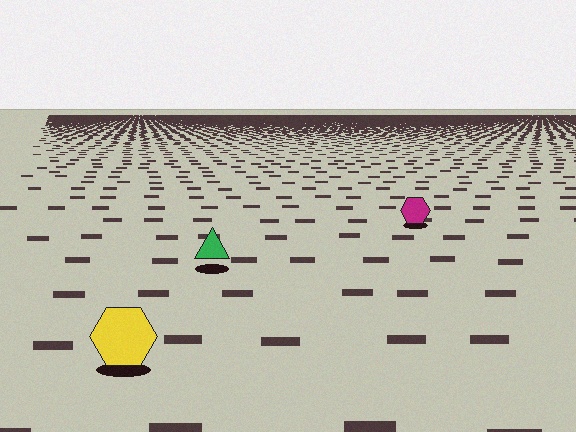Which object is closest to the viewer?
The yellow hexagon is closest. The texture marks near it are larger and more spread out.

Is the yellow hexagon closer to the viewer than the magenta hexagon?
Yes. The yellow hexagon is closer — you can tell from the texture gradient: the ground texture is coarser near it.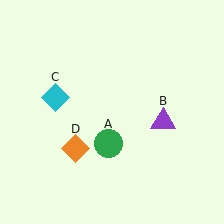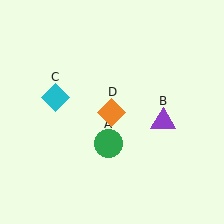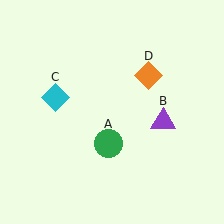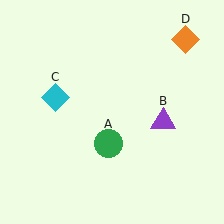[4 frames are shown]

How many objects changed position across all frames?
1 object changed position: orange diamond (object D).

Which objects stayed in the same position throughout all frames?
Green circle (object A) and purple triangle (object B) and cyan diamond (object C) remained stationary.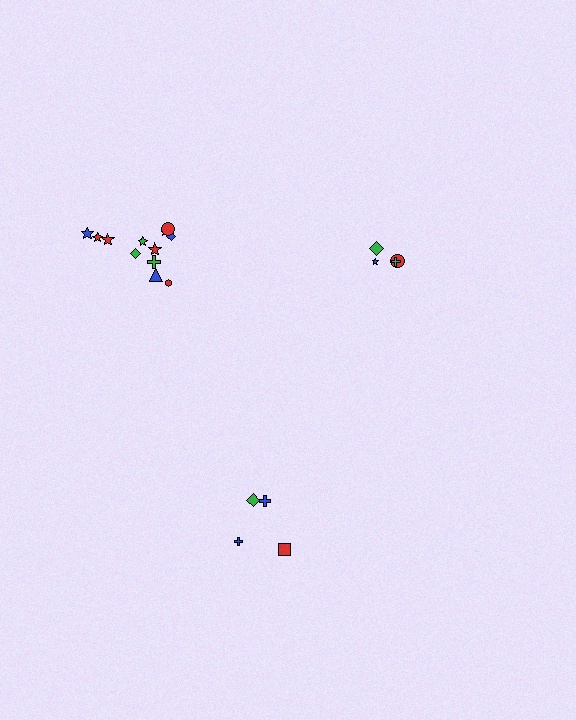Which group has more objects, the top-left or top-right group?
The top-left group.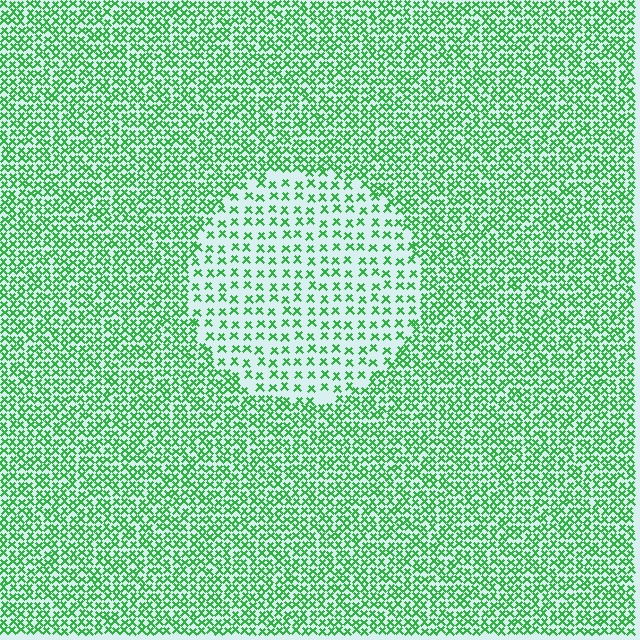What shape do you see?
I see a circle.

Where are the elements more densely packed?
The elements are more densely packed outside the circle boundary.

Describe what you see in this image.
The image contains small green elements arranged at two different densities. A circle-shaped region is visible where the elements are less densely packed than the surrounding area.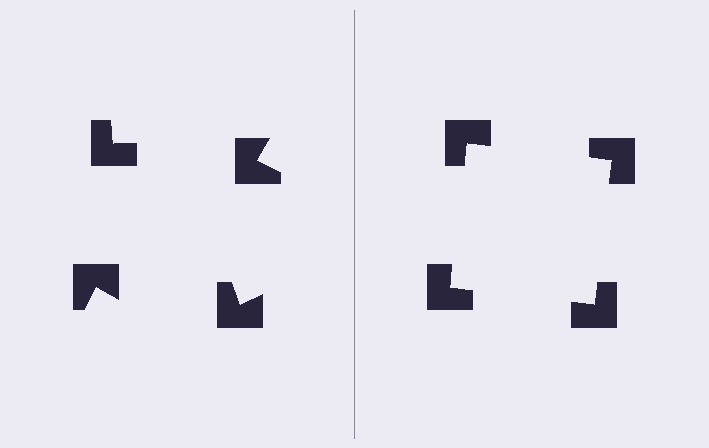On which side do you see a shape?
An illusory square appears on the right side. On the left side the wedge cuts are rotated, so no coherent shape forms.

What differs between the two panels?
The notched squares are positioned identically on both sides; only the wedge orientations differ. On the right they align to a square; on the left they are misaligned.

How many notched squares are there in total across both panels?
8 — 4 on each side.